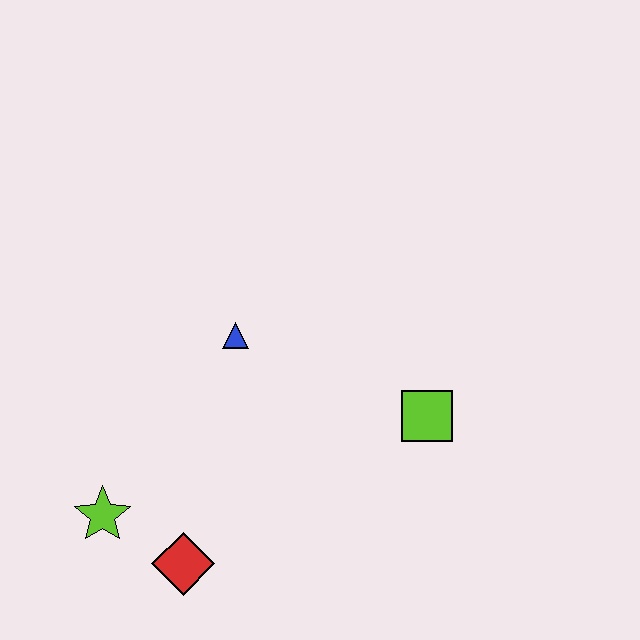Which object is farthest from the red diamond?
The lime square is farthest from the red diamond.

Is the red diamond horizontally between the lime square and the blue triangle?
No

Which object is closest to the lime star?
The red diamond is closest to the lime star.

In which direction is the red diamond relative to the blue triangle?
The red diamond is below the blue triangle.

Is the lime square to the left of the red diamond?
No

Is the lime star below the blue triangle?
Yes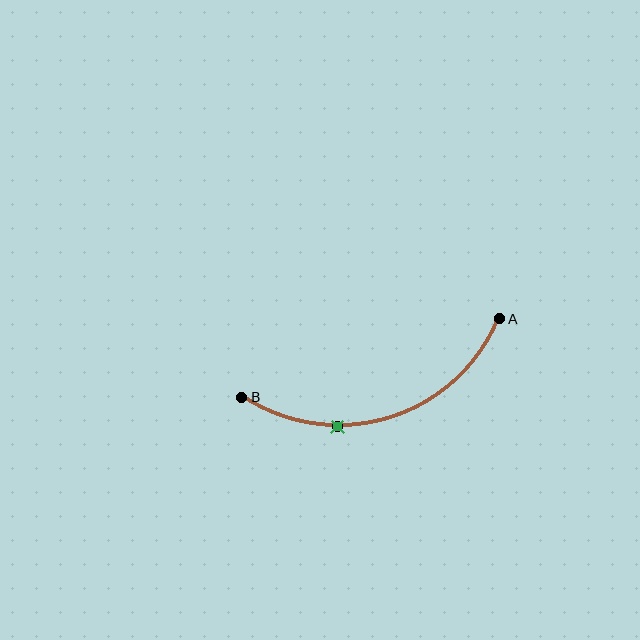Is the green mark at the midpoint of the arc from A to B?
No. The green mark lies on the arc but is closer to endpoint B. The arc midpoint would be at the point on the curve equidistant along the arc from both A and B.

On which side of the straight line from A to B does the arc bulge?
The arc bulges below the straight line connecting A and B.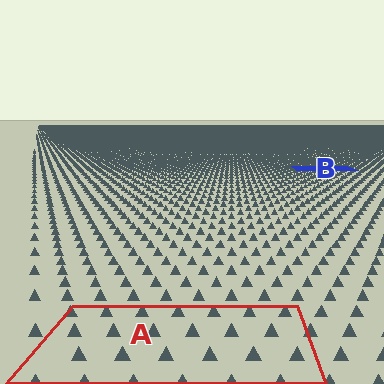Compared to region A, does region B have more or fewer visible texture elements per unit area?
Region B has more texture elements per unit area — they are packed more densely because it is farther away.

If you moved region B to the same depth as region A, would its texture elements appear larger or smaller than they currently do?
They would appear larger. At a closer depth, the same texture elements are projected at a bigger on-screen size.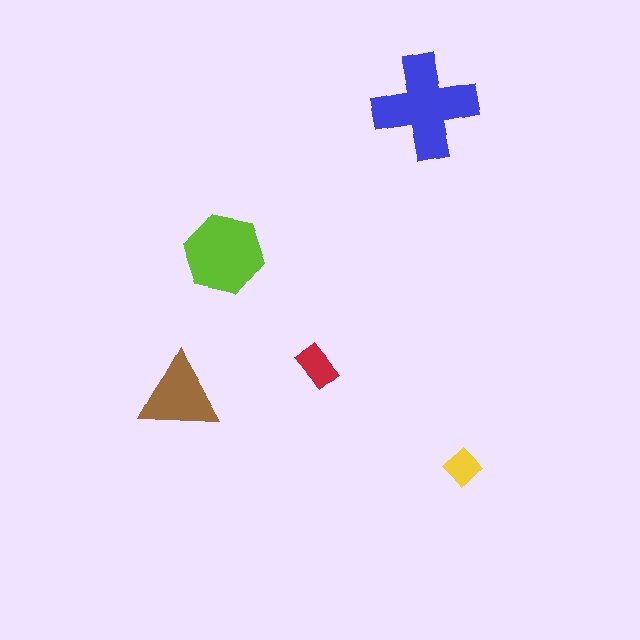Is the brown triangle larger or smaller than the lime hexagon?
Smaller.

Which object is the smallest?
The yellow diamond.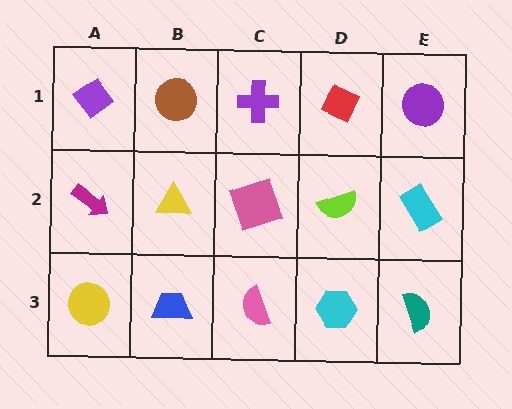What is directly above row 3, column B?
A yellow triangle.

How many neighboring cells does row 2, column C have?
4.